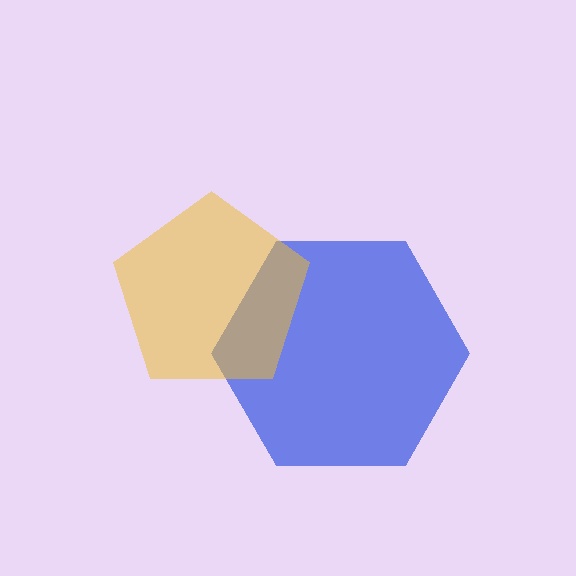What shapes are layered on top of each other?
The layered shapes are: a blue hexagon, a yellow pentagon.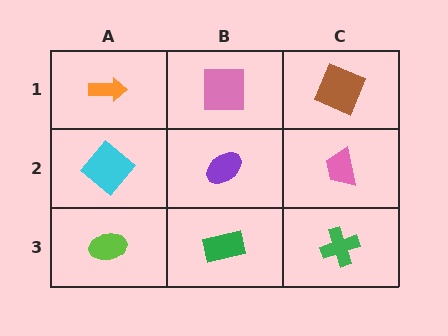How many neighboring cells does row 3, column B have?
3.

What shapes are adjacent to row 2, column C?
A brown square (row 1, column C), a green cross (row 3, column C), a purple ellipse (row 2, column B).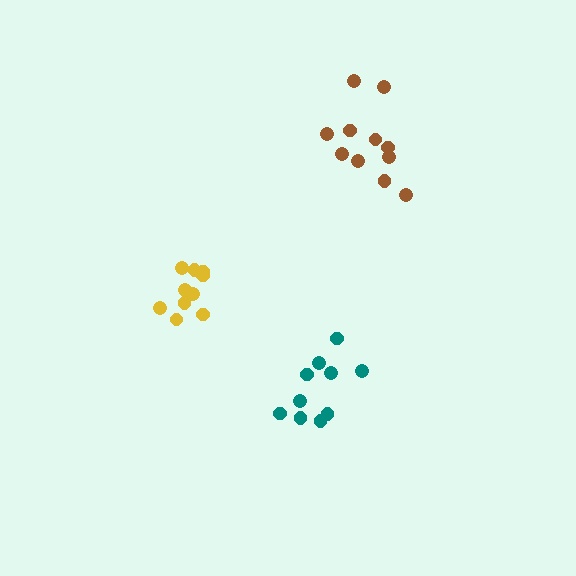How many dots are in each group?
Group 1: 11 dots, Group 2: 10 dots, Group 3: 10 dots (31 total).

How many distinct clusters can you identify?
There are 3 distinct clusters.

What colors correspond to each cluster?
The clusters are colored: brown, teal, yellow.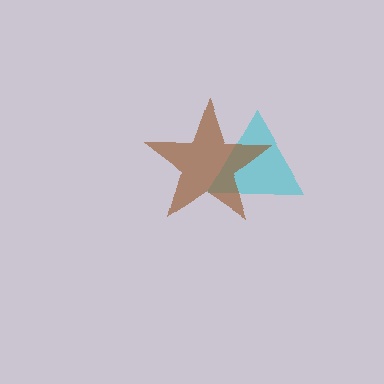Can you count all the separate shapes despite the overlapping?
Yes, there are 2 separate shapes.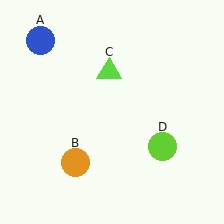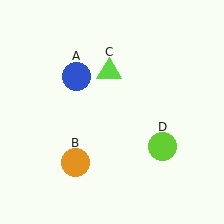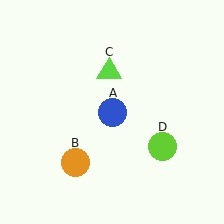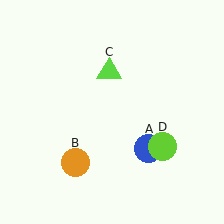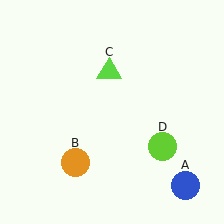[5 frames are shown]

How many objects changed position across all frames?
1 object changed position: blue circle (object A).